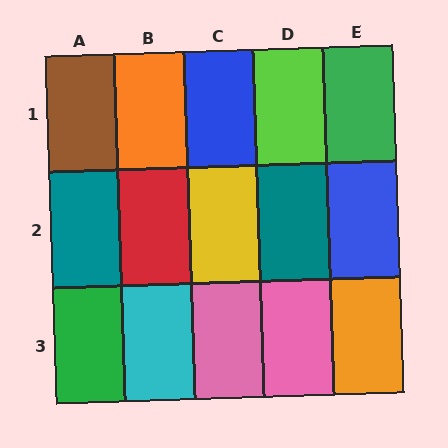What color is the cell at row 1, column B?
Orange.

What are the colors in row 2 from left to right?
Teal, red, yellow, teal, blue.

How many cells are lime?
1 cell is lime.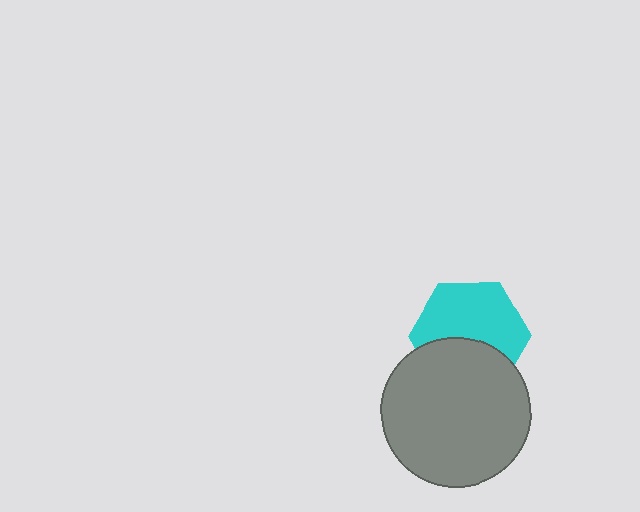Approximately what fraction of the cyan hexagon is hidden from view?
Roughly 40% of the cyan hexagon is hidden behind the gray circle.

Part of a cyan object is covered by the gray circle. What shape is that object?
It is a hexagon.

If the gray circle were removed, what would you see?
You would see the complete cyan hexagon.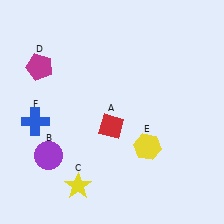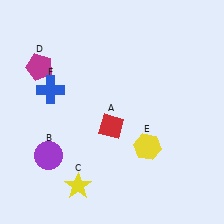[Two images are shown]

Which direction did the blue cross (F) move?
The blue cross (F) moved up.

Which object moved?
The blue cross (F) moved up.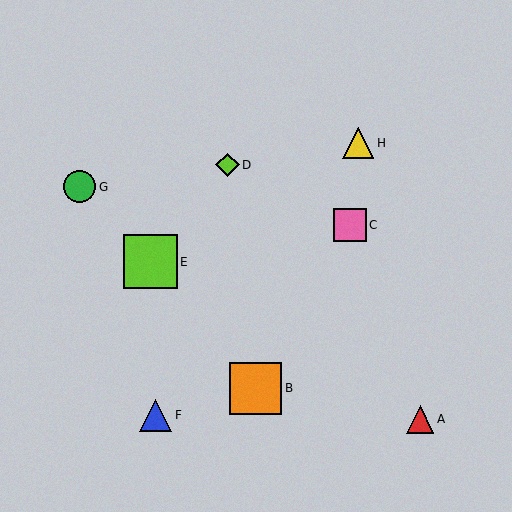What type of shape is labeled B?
Shape B is an orange square.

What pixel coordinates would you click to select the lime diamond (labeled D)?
Click at (227, 165) to select the lime diamond D.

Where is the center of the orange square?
The center of the orange square is at (256, 389).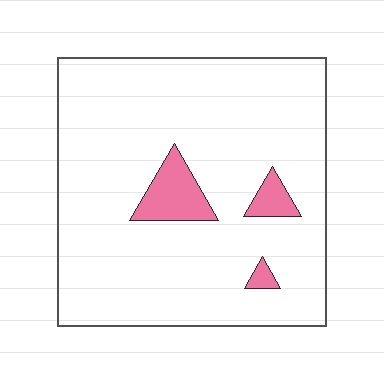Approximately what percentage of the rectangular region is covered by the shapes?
Approximately 10%.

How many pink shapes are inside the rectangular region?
3.